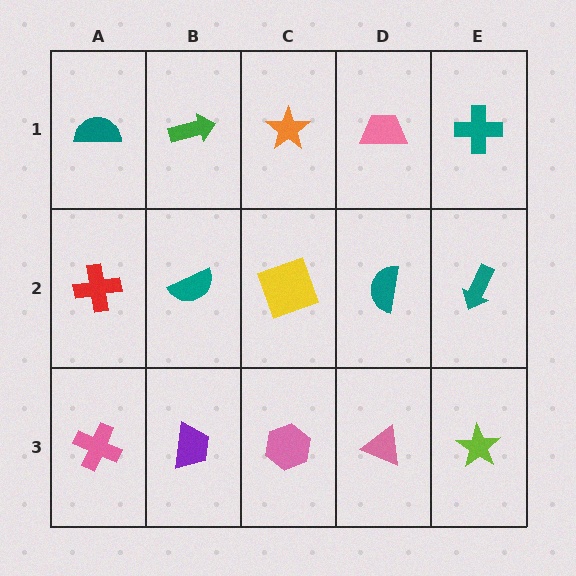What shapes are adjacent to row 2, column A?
A teal semicircle (row 1, column A), a pink cross (row 3, column A), a teal semicircle (row 2, column B).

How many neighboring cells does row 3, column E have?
2.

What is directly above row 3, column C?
A yellow square.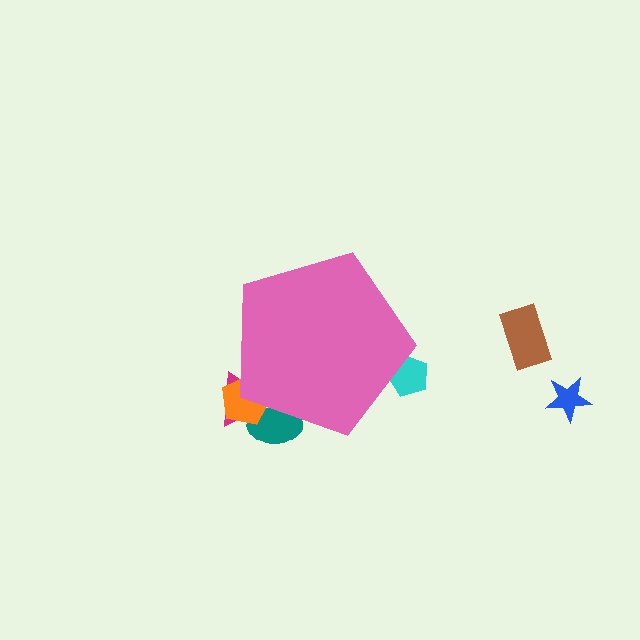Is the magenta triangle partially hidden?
Yes, the magenta triangle is partially hidden behind the pink pentagon.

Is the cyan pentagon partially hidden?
Yes, the cyan pentagon is partially hidden behind the pink pentagon.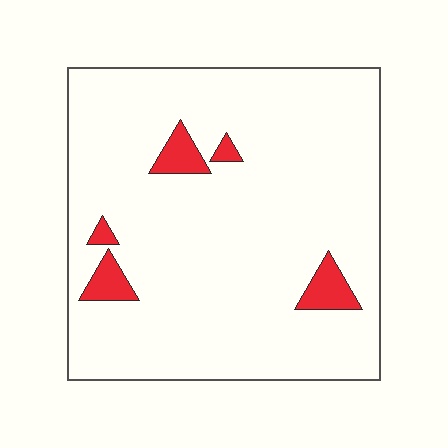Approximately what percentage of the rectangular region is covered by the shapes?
Approximately 5%.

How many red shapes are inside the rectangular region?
5.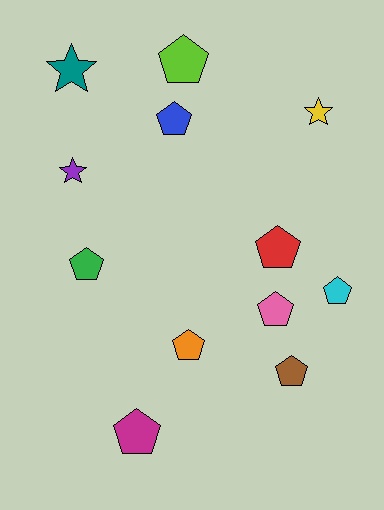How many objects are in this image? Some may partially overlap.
There are 12 objects.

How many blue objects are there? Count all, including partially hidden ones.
There is 1 blue object.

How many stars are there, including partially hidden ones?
There are 3 stars.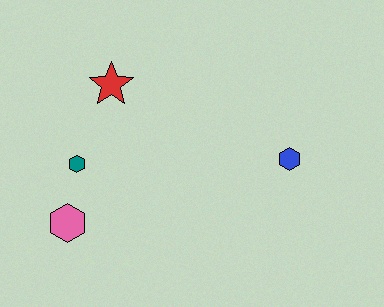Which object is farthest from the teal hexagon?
The blue hexagon is farthest from the teal hexagon.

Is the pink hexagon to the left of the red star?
Yes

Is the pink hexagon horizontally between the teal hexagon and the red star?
No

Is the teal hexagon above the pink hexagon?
Yes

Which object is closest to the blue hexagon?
The red star is closest to the blue hexagon.